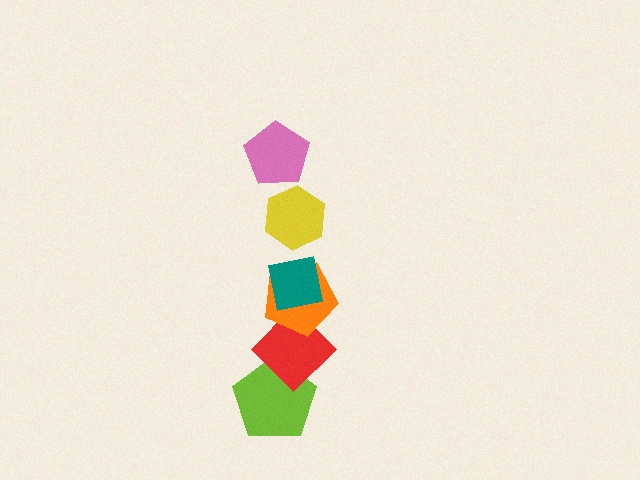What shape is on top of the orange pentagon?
The teal square is on top of the orange pentagon.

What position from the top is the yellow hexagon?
The yellow hexagon is 2nd from the top.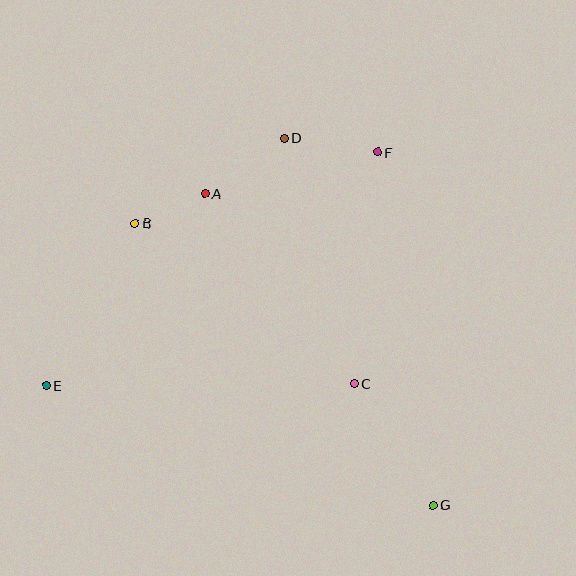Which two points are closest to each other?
Points A and B are closest to each other.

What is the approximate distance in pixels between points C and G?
The distance between C and G is approximately 144 pixels.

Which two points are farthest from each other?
Points B and G are farthest from each other.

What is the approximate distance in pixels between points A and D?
The distance between A and D is approximately 97 pixels.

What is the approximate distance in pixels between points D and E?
The distance between D and E is approximately 343 pixels.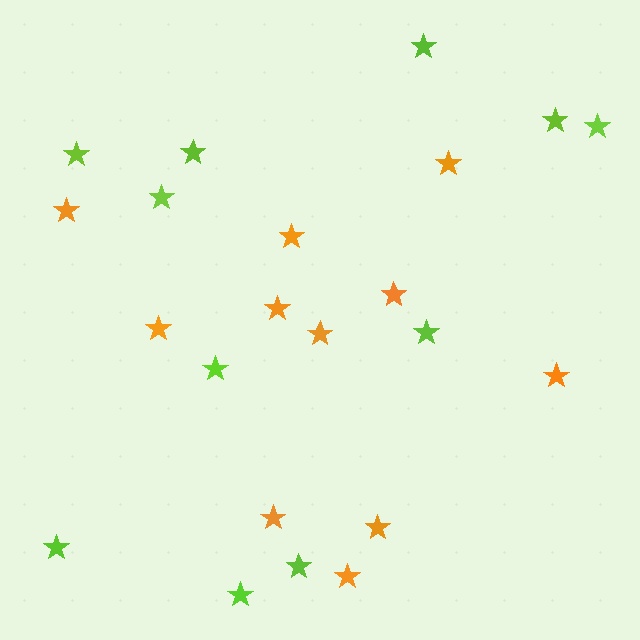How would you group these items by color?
There are 2 groups: one group of orange stars (11) and one group of lime stars (11).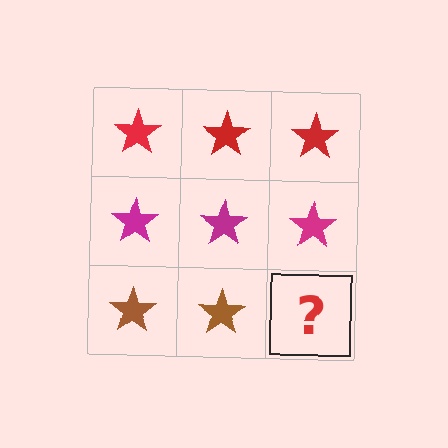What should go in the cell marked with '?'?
The missing cell should contain a brown star.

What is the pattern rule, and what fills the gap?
The rule is that each row has a consistent color. The gap should be filled with a brown star.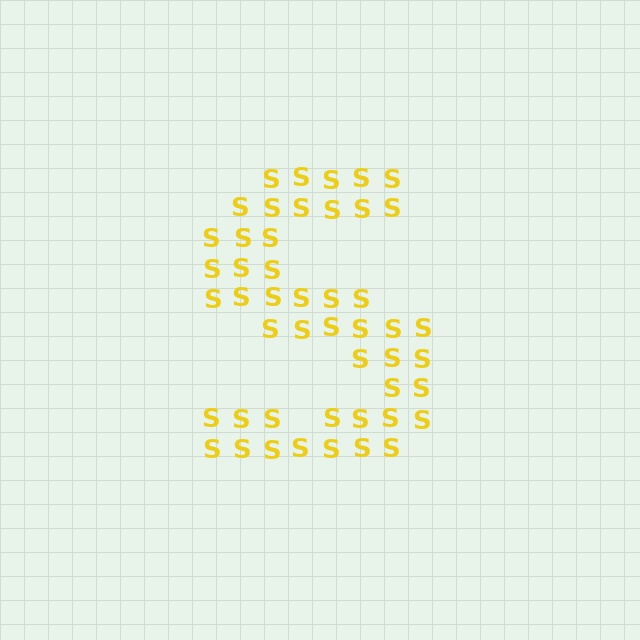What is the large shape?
The large shape is the letter S.